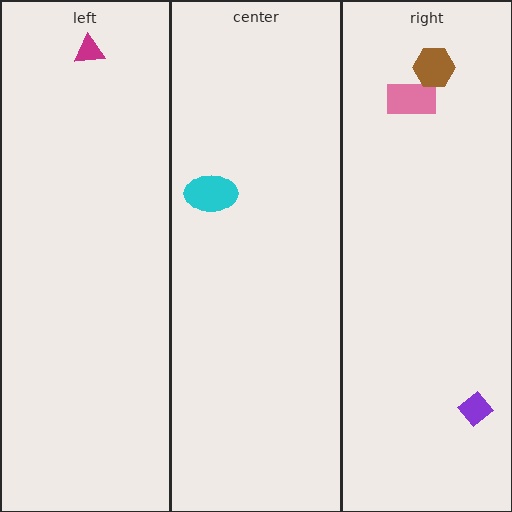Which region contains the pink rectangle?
The right region.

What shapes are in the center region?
The cyan ellipse.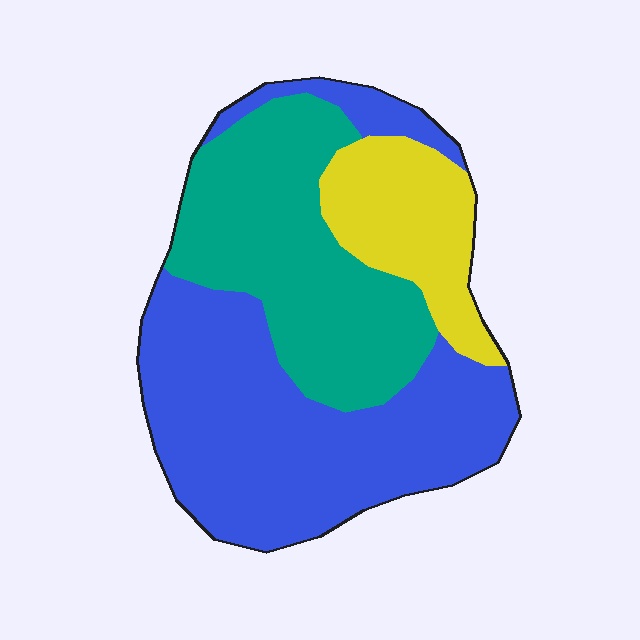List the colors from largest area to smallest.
From largest to smallest: blue, teal, yellow.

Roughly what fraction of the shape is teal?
Teal covers about 35% of the shape.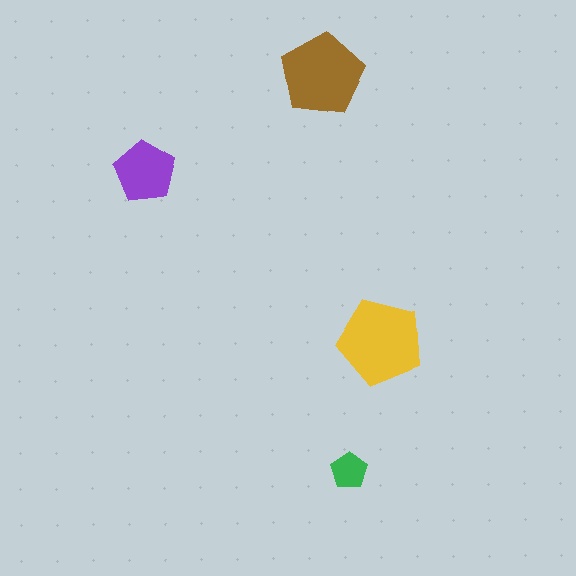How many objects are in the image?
There are 4 objects in the image.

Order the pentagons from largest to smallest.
the yellow one, the brown one, the purple one, the green one.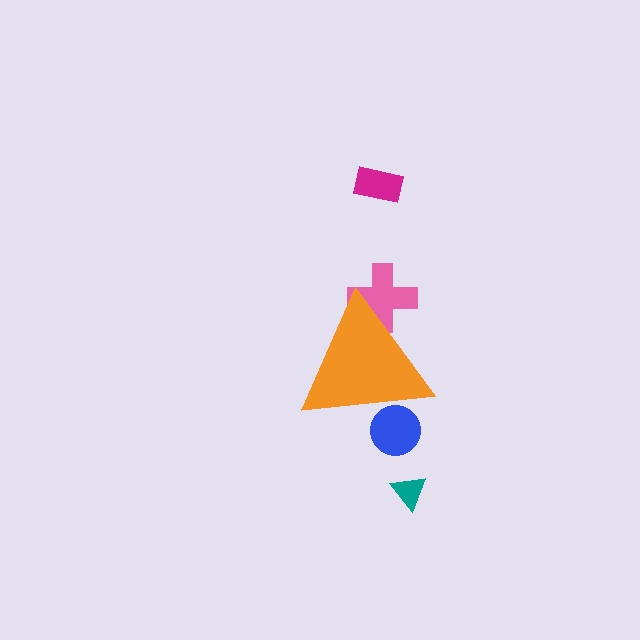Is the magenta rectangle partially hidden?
No, the magenta rectangle is fully visible.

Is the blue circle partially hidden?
Yes, the blue circle is partially hidden behind the orange triangle.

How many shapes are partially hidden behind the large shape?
2 shapes are partially hidden.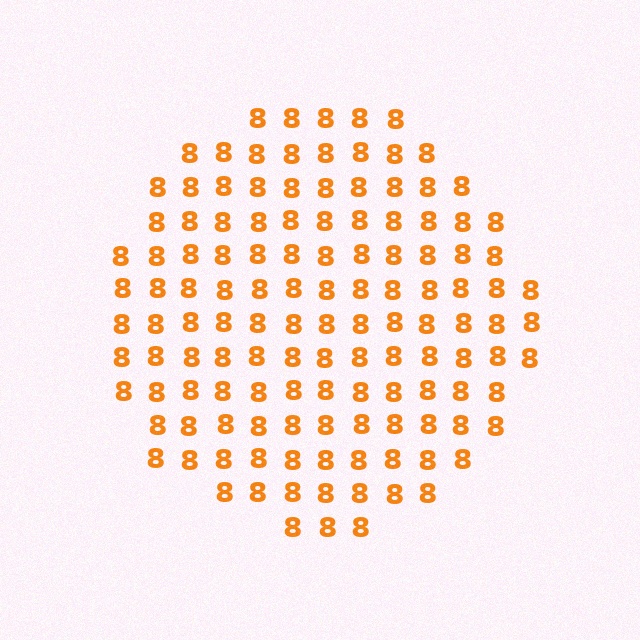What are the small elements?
The small elements are digit 8's.